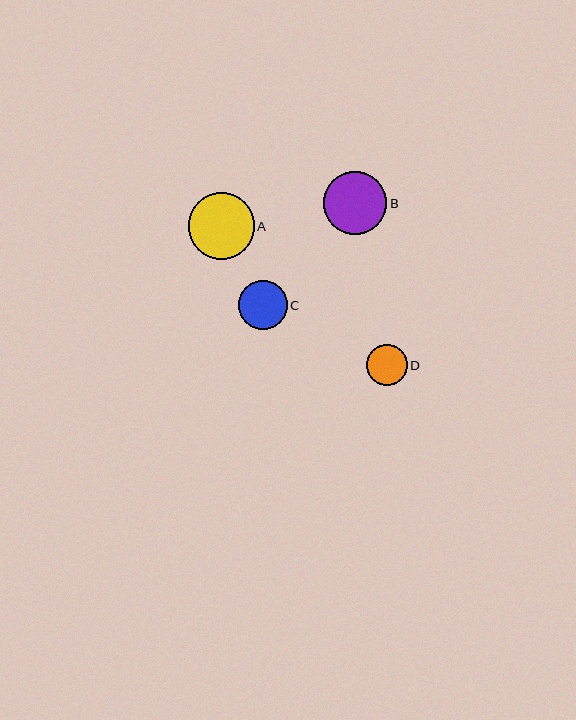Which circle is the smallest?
Circle D is the smallest with a size of approximately 41 pixels.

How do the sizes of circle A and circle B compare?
Circle A and circle B are approximately the same size.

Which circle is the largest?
Circle A is the largest with a size of approximately 66 pixels.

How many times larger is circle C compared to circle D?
Circle C is approximately 1.2 times the size of circle D.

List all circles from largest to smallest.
From largest to smallest: A, B, C, D.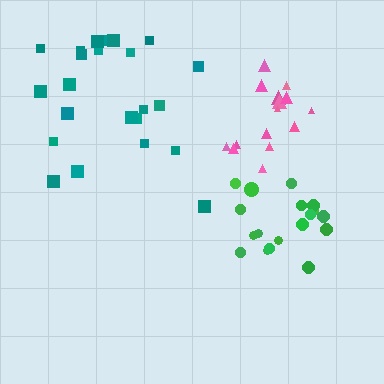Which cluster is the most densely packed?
Pink.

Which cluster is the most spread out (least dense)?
Teal.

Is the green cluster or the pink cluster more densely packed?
Pink.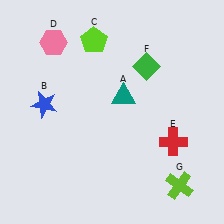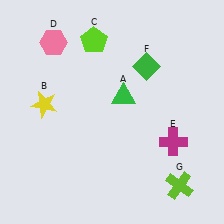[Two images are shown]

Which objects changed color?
A changed from teal to green. B changed from blue to yellow. E changed from red to magenta.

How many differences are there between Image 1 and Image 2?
There are 3 differences between the two images.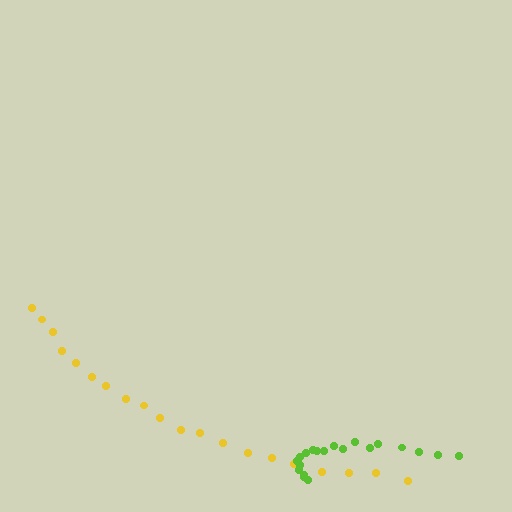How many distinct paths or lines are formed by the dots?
There are 2 distinct paths.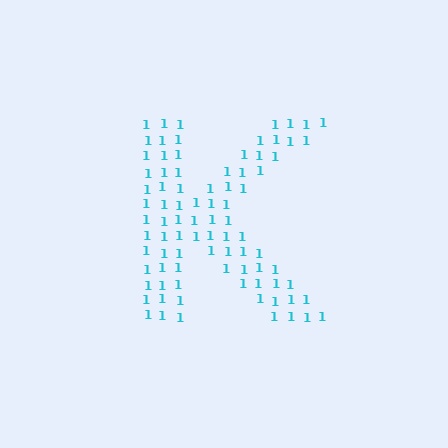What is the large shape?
The large shape is the letter K.